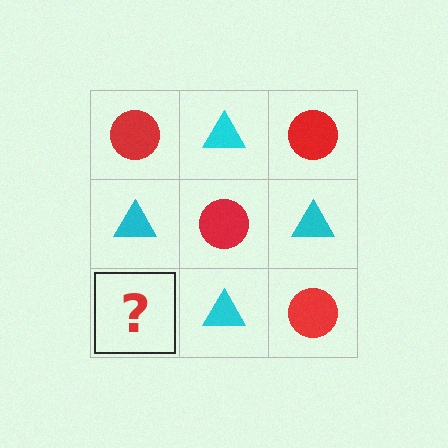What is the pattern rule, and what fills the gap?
The rule is that it alternates red circle and cyan triangle in a checkerboard pattern. The gap should be filled with a red circle.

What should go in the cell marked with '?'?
The missing cell should contain a red circle.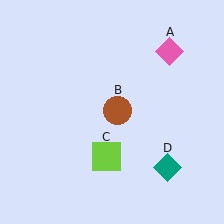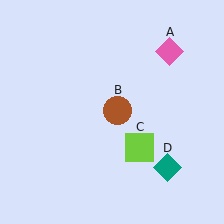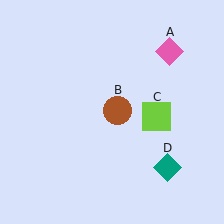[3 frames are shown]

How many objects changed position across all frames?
1 object changed position: lime square (object C).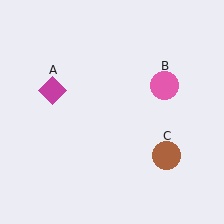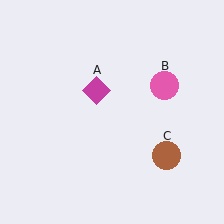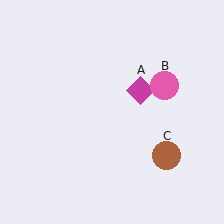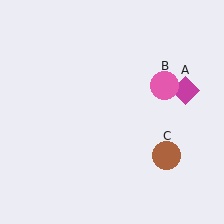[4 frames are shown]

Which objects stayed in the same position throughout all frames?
Pink circle (object B) and brown circle (object C) remained stationary.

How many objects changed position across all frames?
1 object changed position: magenta diamond (object A).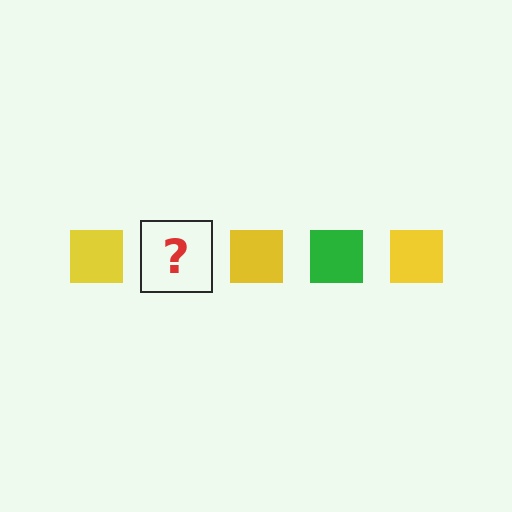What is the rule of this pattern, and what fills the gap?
The rule is that the pattern cycles through yellow, green squares. The gap should be filled with a green square.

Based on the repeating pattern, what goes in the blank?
The blank should be a green square.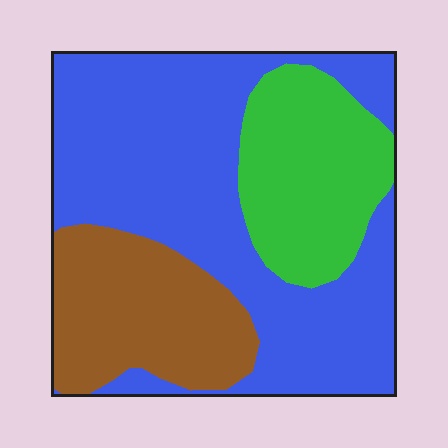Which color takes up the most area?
Blue, at roughly 55%.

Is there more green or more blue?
Blue.